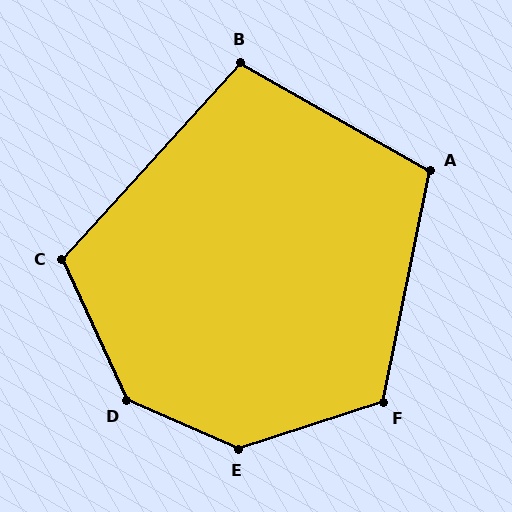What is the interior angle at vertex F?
Approximately 119 degrees (obtuse).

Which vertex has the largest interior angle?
E, at approximately 139 degrees.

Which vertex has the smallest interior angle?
B, at approximately 103 degrees.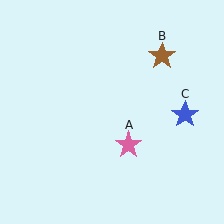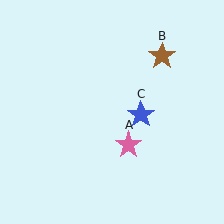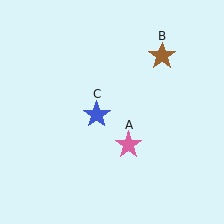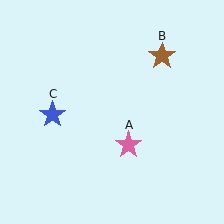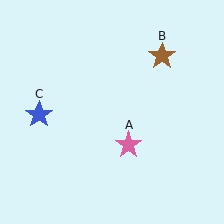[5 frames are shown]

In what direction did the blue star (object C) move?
The blue star (object C) moved left.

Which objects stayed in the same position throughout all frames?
Pink star (object A) and brown star (object B) remained stationary.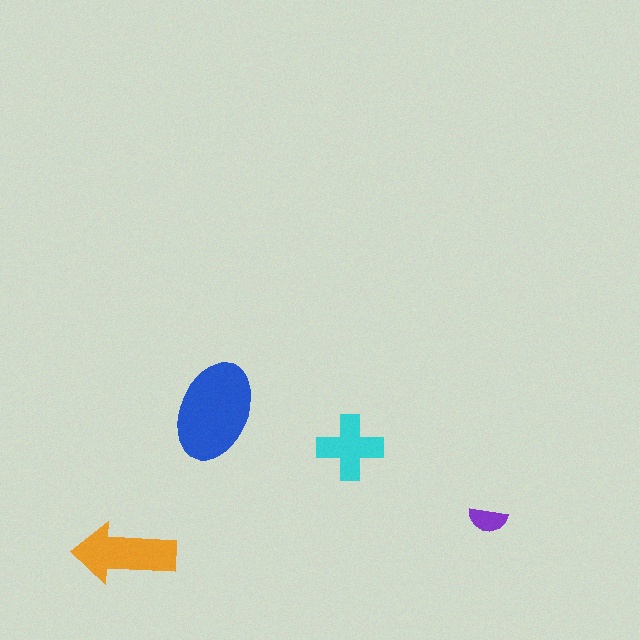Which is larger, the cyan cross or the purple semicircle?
The cyan cross.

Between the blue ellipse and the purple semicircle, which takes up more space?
The blue ellipse.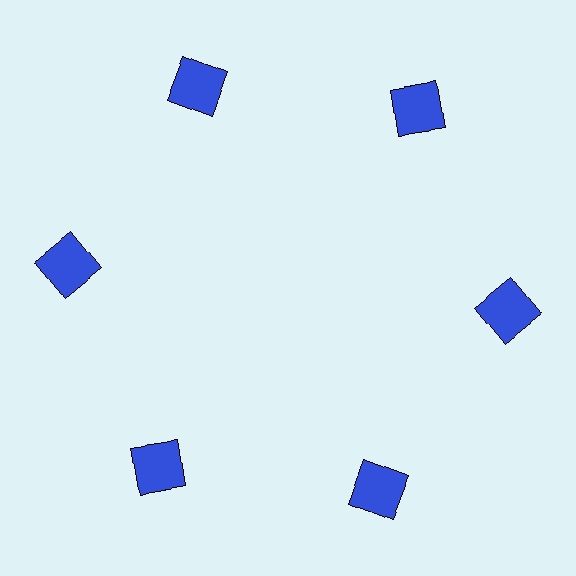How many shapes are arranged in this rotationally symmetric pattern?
There are 6 shapes, arranged in 6 groups of 1.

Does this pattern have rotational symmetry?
Yes, this pattern has 6-fold rotational symmetry. It looks the same after rotating 60 degrees around the center.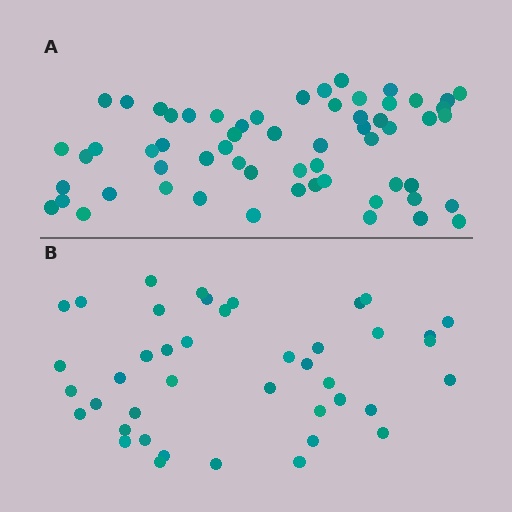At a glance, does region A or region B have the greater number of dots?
Region A (the top region) has more dots.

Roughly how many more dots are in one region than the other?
Region A has approximately 20 more dots than region B.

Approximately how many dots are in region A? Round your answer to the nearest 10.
About 60 dots.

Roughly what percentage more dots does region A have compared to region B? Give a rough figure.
About 45% more.